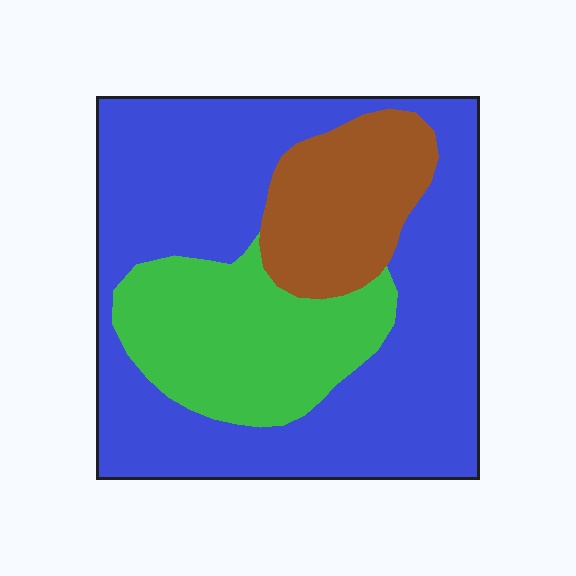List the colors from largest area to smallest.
From largest to smallest: blue, green, brown.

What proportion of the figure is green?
Green takes up about one quarter (1/4) of the figure.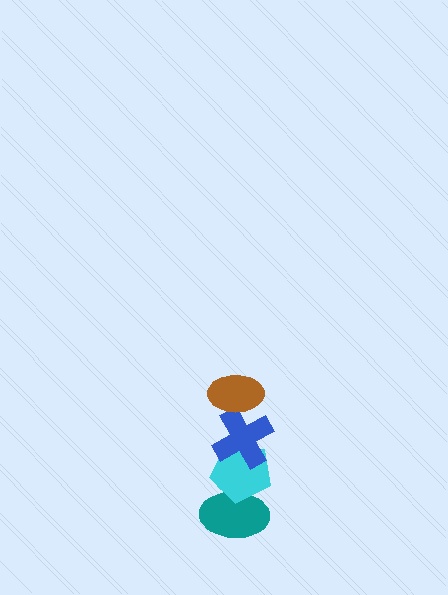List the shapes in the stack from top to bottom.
From top to bottom: the brown ellipse, the blue cross, the cyan pentagon, the teal ellipse.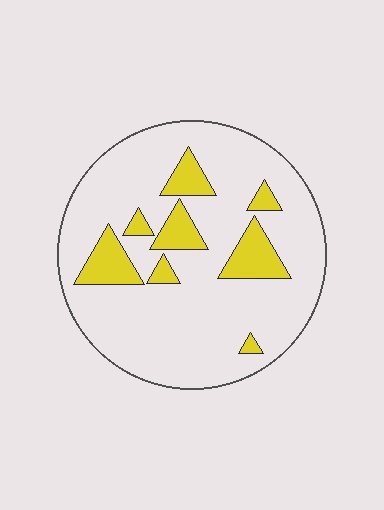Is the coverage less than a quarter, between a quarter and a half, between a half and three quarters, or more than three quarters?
Less than a quarter.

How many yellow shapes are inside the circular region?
8.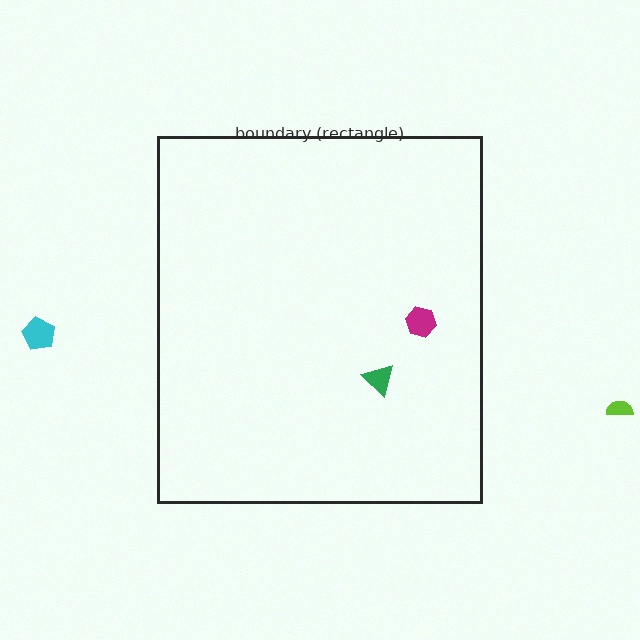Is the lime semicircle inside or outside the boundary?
Outside.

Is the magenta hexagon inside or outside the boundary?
Inside.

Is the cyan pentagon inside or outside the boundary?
Outside.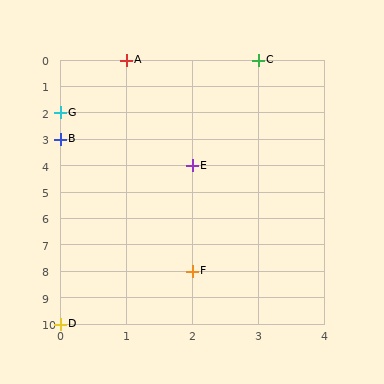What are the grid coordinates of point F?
Point F is at grid coordinates (2, 8).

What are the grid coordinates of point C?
Point C is at grid coordinates (3, 0).